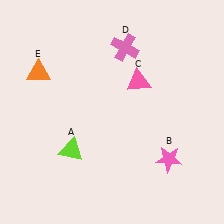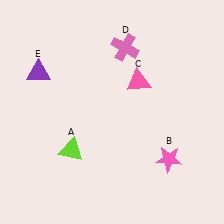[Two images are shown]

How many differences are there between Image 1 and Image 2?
There is 1 difference between the two images.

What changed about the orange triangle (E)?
In Image 1, E is orange. In Image 2, it changed to purple.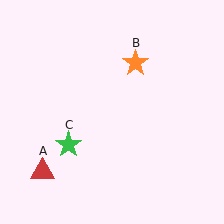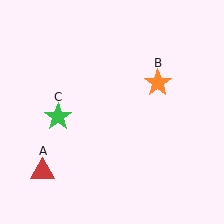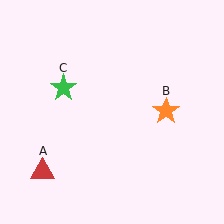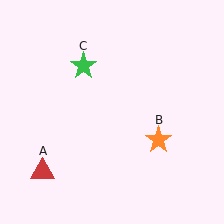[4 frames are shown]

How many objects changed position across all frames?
2 objects changed position: orange star (object B), green star (object C).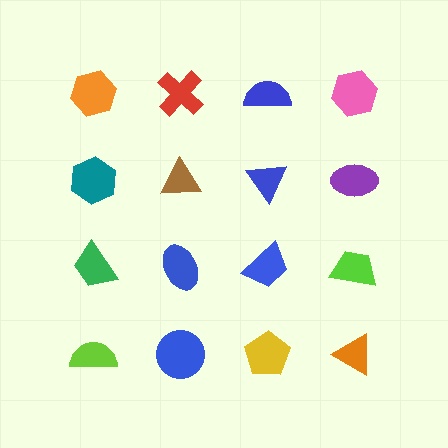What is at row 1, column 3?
A blue semicircle.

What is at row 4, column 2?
A blue circle.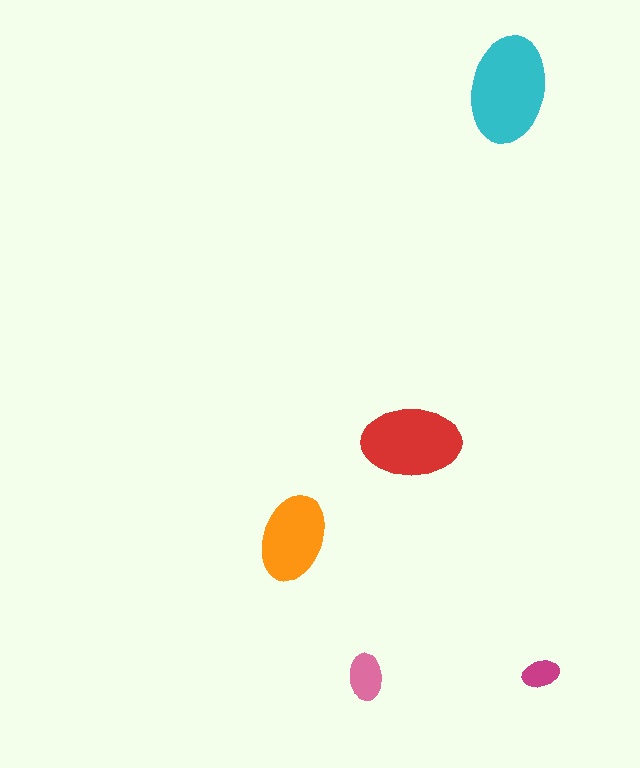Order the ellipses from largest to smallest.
the cyan one, the red one, the orange one, the pink one, the magenta one.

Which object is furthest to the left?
The orange ellipse is leftmost.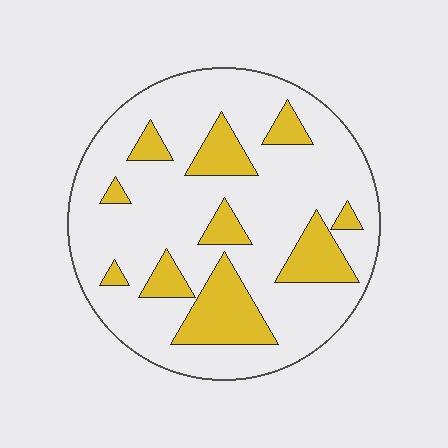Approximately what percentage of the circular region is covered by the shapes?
Approximately 20%.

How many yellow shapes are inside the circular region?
10.